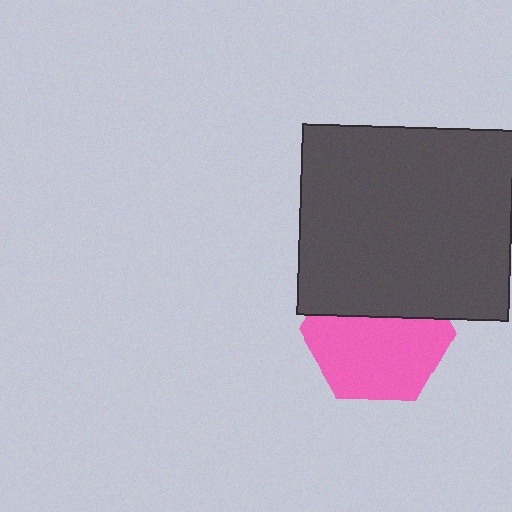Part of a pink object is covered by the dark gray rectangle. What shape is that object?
It is a hexagon.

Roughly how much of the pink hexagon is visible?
About half of it is visible (roughly 63%).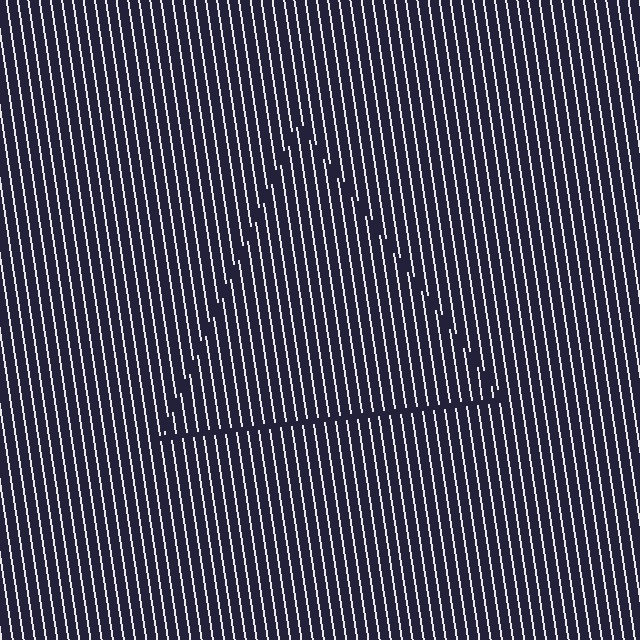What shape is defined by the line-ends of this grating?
An illusory triangle. The interior of the shape contains the same grating, shifted by half a period — the contour is defined by the phase discontinuity where line-ends from the inner and outer gratings abut.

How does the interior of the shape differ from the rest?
The interior of the shape contains the same grating, shifted by half a period — the contour is defined by the phase discontinuity where line-ends from the inner and outer gratings abut.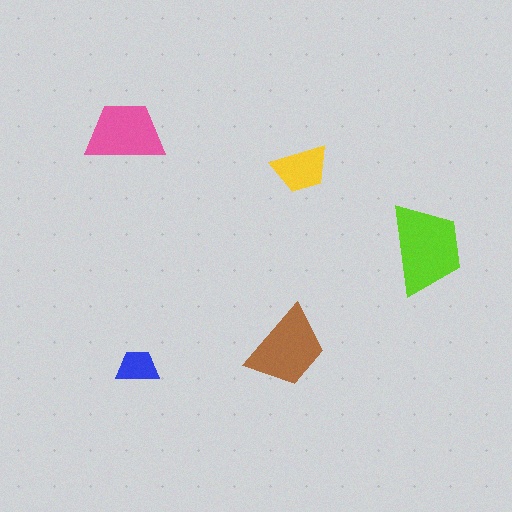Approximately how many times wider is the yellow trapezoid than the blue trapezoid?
About 1.5 times wider.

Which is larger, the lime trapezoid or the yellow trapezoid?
The lime one.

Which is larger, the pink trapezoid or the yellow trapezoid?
The pink one.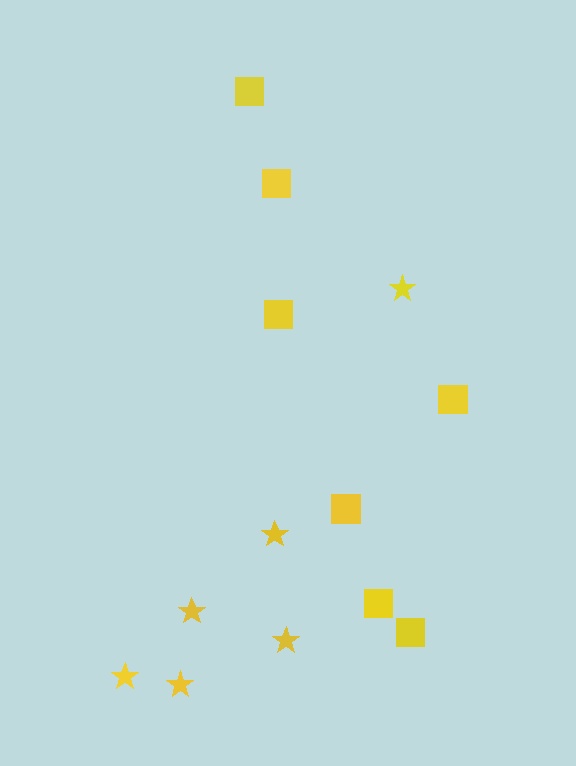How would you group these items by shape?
There are 2 groups: one group of stars (6) and one group of squares (7).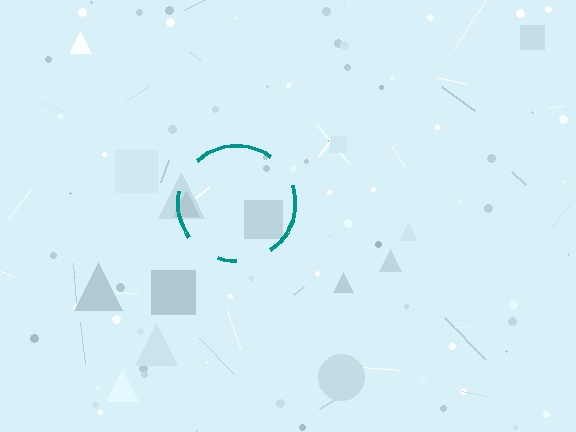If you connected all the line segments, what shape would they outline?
They would outline a circle.